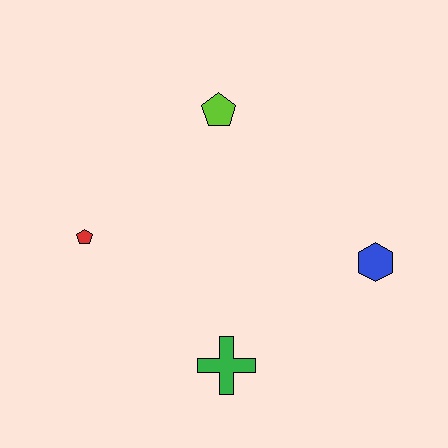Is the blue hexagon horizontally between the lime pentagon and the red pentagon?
No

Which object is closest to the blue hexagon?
The green cross is closest to the blue hexagon.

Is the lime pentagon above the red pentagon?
Yes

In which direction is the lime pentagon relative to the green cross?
The lime pentagon is above the green cross.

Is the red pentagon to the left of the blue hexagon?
Yes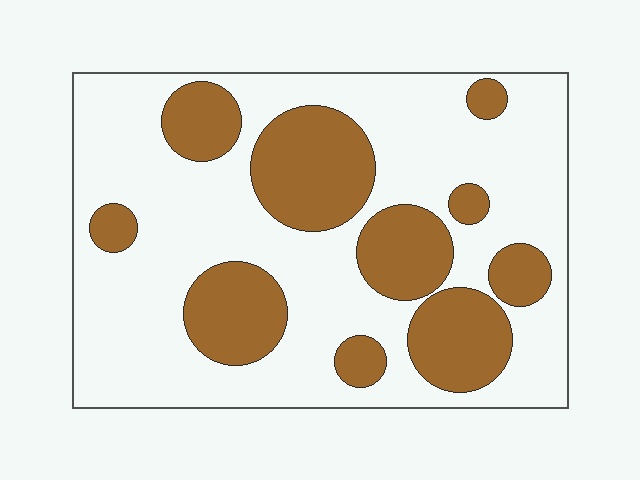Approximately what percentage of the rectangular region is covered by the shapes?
Approximately 30%.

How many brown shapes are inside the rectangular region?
10.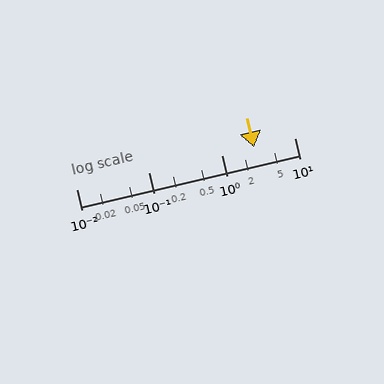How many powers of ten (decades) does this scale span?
The scale spans 3 decades, from 0.01 to 10.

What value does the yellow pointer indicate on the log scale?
The pointer indicates approximately 2.8.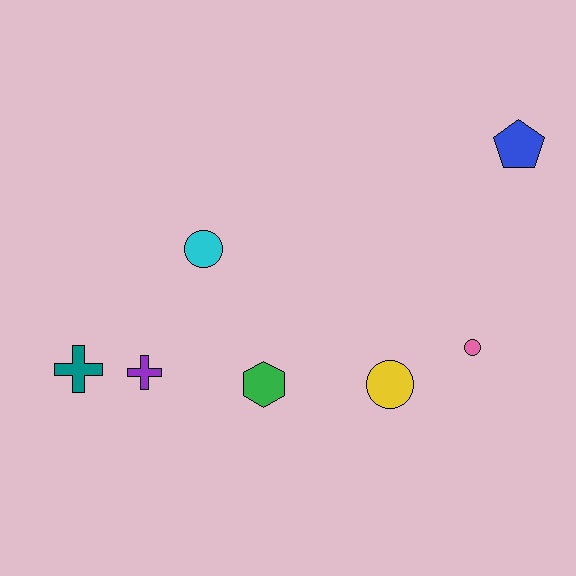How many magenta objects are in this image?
There are no magenta objects.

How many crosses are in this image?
There are 2 crosses.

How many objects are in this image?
There are 7 objects.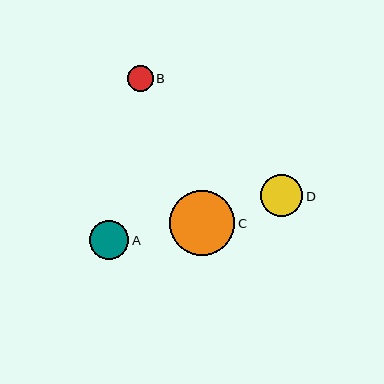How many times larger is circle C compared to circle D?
Circle C is approximately 1.6 times the size of circle D.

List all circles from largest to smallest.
From largest to smallest: C, D, A, B.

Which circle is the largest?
Circle C is the largest with a size of approximately 65 pixels.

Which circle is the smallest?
Circle B is the smallest with a size of approximately 26 pixels.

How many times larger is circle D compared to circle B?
Circle D is approximately 1.6 times the size of circle B.